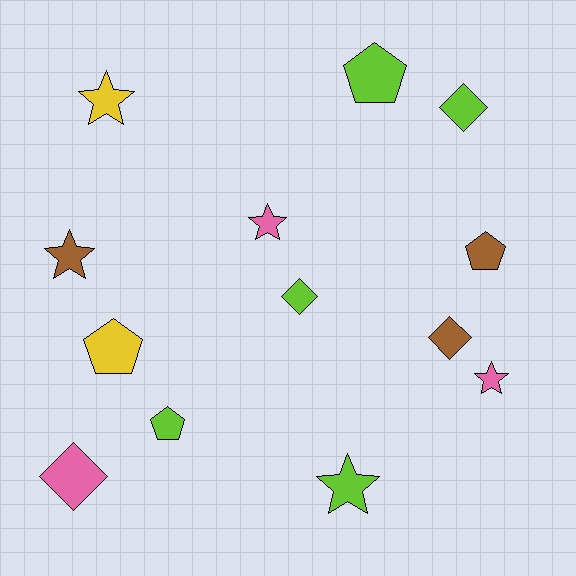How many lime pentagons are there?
There are 2 lime pentagons.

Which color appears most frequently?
Lime, with 5 objects.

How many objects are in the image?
There are 13 objects.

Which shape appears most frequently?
Star, with 5 objects.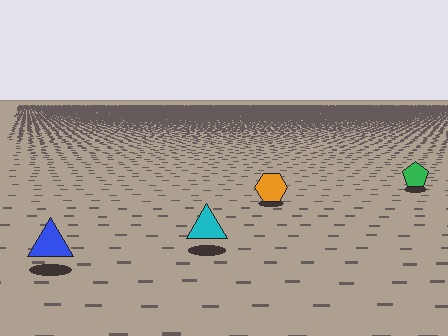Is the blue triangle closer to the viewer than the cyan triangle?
Yes. The blue triangle is closer — you can tell from the texture gradient: the ground texture is coarser near it.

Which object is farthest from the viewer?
The green pentagon is farthest from the viewer. It appears smaller and the ground texture around it is denser.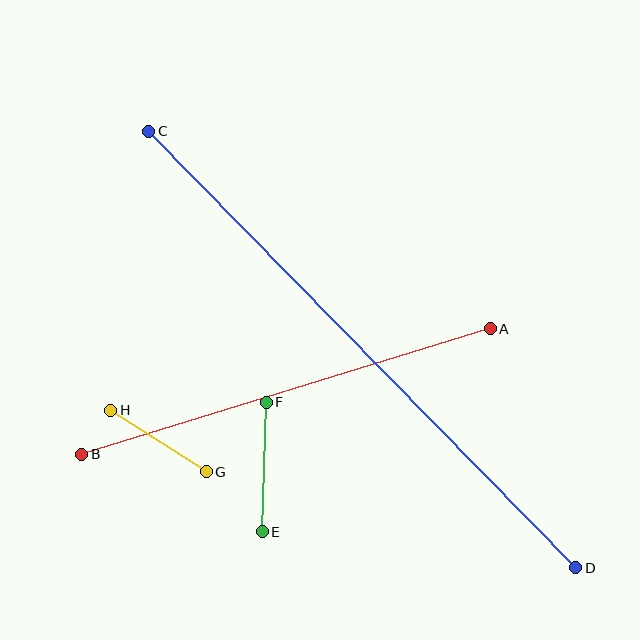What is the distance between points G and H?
The distance is approximately 114 pixels.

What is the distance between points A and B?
The distance is approximately 427 pixels.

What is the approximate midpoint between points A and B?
The midpoint is at approximately (286, 392) pixels.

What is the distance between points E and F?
The distance is approximately 130 pixels.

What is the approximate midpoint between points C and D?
The midpoint is at approximately (362, 349) pixels.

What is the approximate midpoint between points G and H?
The midpoint is at approximately (159, 441) pixels.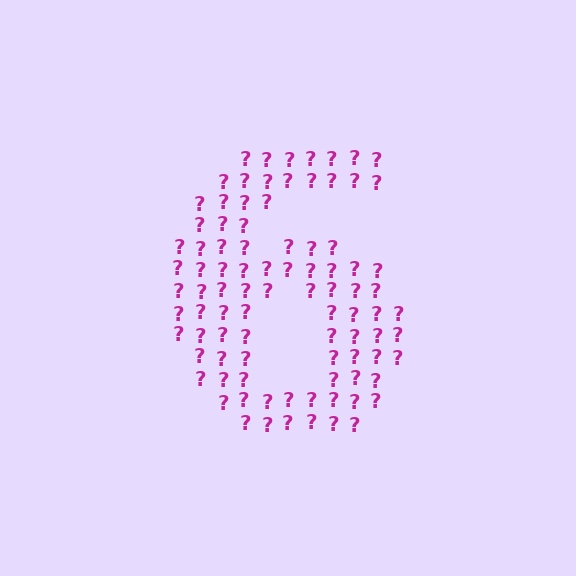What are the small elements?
The small elements are question marks.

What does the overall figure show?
The overall figure shows the digit 6.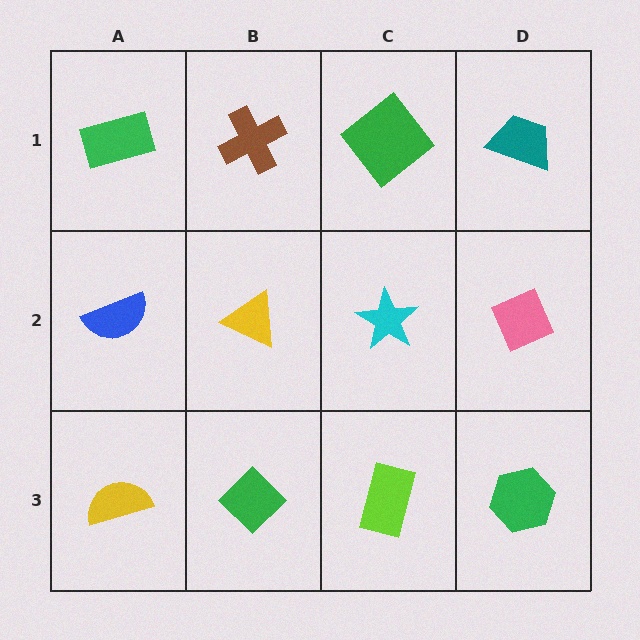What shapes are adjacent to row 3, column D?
A pink diamond (row 2, column D), a lime rectangle (row 3, column C).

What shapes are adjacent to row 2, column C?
A green diamond (row 1, column C), a lime rectangle (row 3, column C), a yellow triangle (row 2, column B), a pink diamond (row 2, column D).